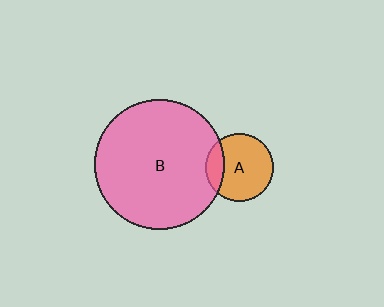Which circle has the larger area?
Circle B (pink).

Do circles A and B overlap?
Yes.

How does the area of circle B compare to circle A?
Approximately 3.6 times.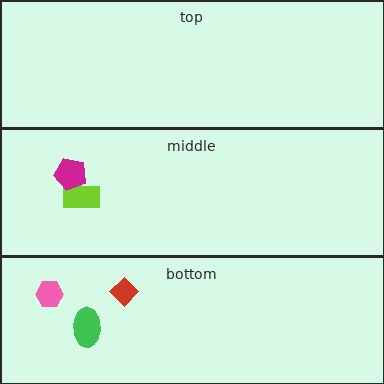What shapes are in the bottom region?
The pink hexagon, the green ellipse, the red diamond.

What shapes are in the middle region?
The lime rectangle, the magenta pentagon.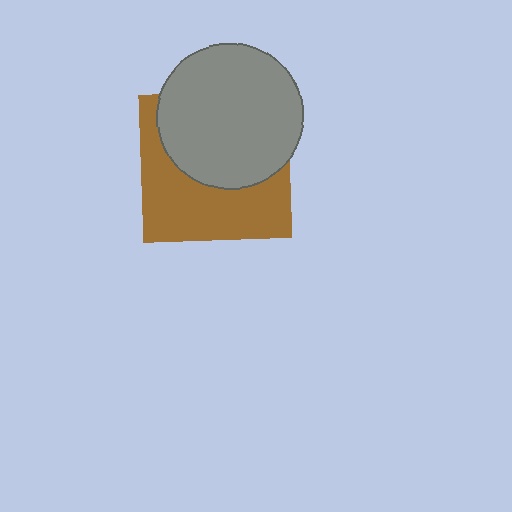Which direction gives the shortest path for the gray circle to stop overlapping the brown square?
Moving up gives the shortest separation.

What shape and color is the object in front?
The object in front is a gray circle.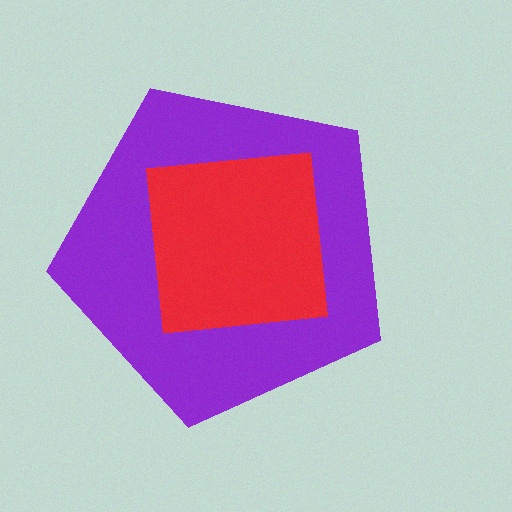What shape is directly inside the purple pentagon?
The red square.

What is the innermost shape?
The red square.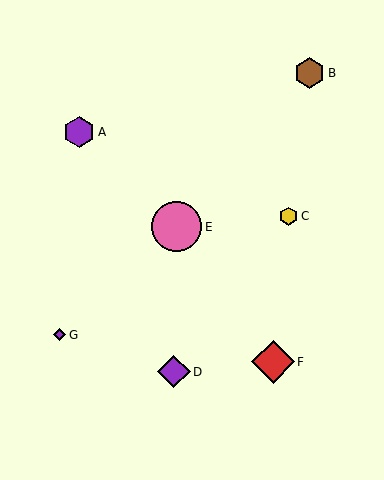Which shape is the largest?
The pink circle (labeled E) is the largest.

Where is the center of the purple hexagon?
The center of the purple hexagon is at (79, 132).